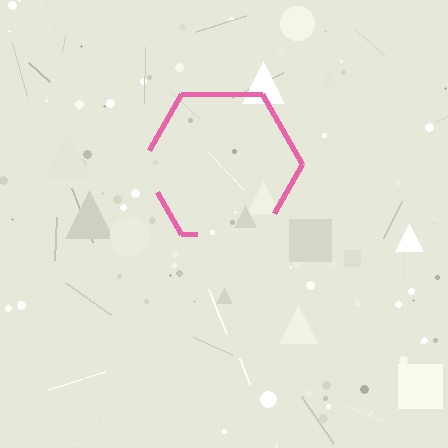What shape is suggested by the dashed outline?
The dashed outline suggests a hexagon.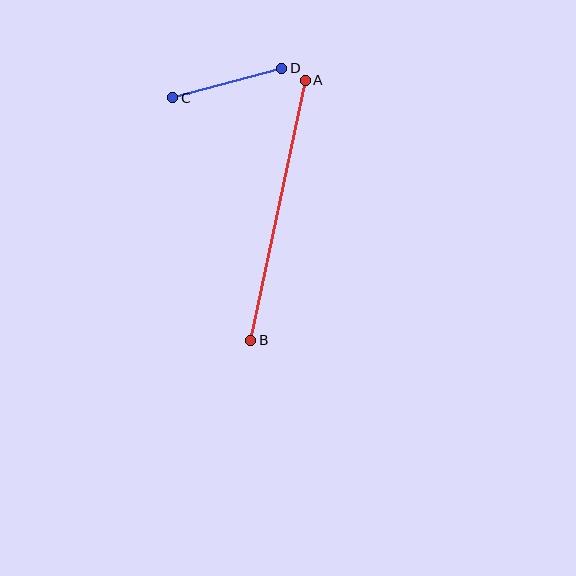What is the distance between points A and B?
The distance is approximately 265 pixels.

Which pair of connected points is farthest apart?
Points A and B are farthest apart.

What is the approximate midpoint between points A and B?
The midpoint is at approximately (278, 210) pixels.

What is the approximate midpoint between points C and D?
The midpoint is at approximately (227, 83) pixels.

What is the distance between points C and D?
The distance is approximately 113 pixels.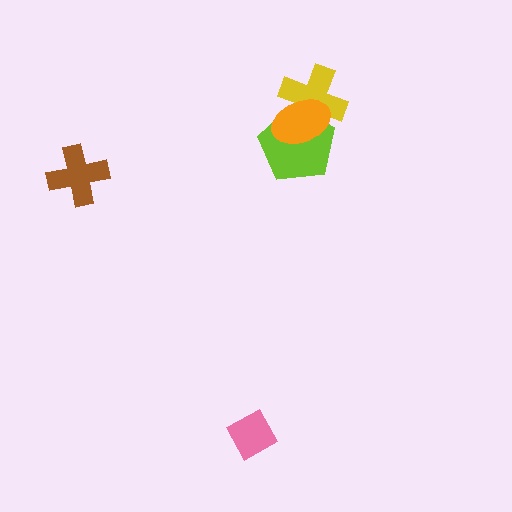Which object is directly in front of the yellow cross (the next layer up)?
The lime pentagon is directly in front of the yellow cross.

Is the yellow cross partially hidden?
Yes, it is partially covered by another shape.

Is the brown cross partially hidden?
No, no other shape covers it.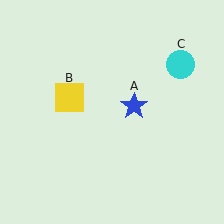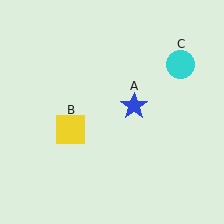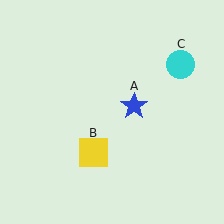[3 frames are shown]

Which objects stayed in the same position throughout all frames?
Blue star (object A) and cyan circle (object C) remained stationary.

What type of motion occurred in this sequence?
The yellow square (object B) rotated counterclockwise around the center of the scene.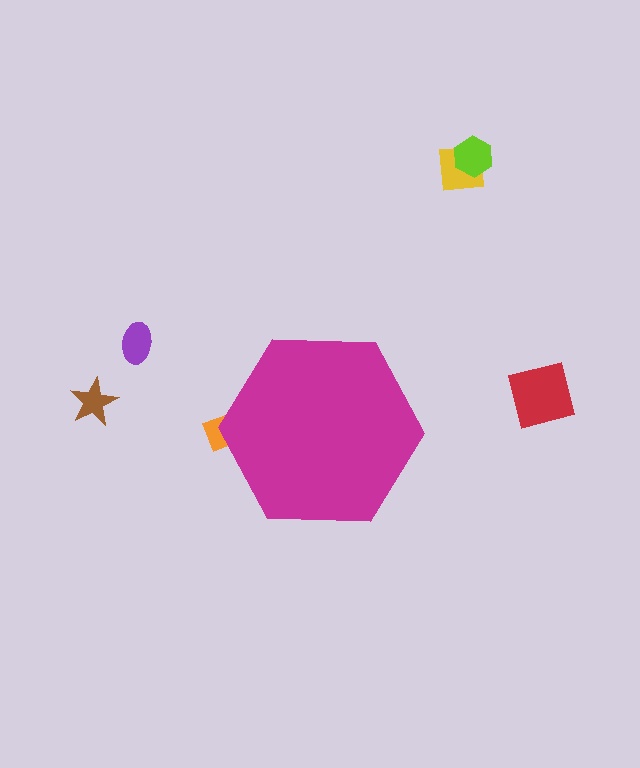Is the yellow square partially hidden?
No, the yellow square is fully visible.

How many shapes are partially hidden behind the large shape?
1 shape is partially hidden.